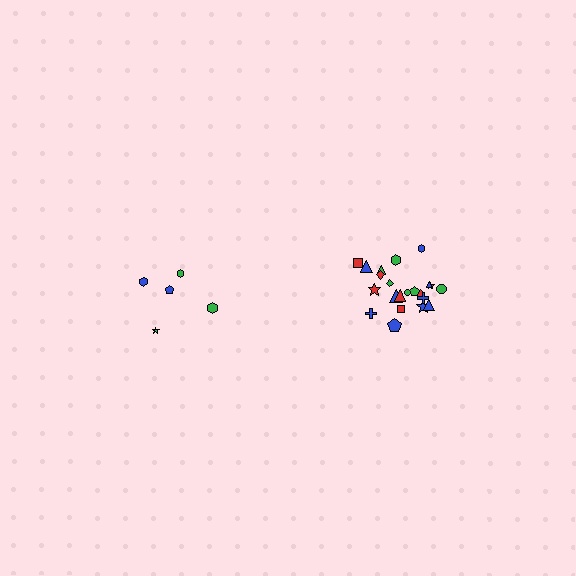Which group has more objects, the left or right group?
The right group.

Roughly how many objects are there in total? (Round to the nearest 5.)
Roughly 25 objects in total.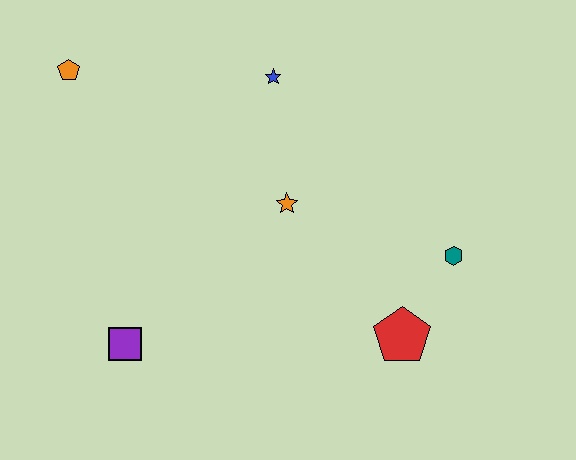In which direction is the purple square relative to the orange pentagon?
The purple square is below the orange pentagon.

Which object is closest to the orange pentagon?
The blue star is closest to the orange pentagon.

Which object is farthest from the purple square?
The teal hexagon is farthest from the purple square.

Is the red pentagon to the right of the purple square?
Yes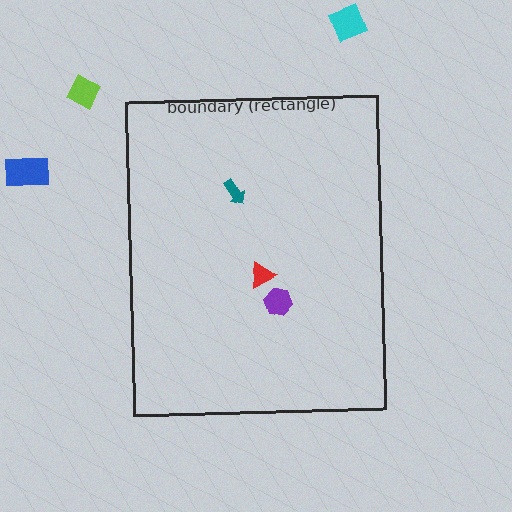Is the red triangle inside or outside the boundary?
Inside.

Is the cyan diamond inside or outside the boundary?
Outside.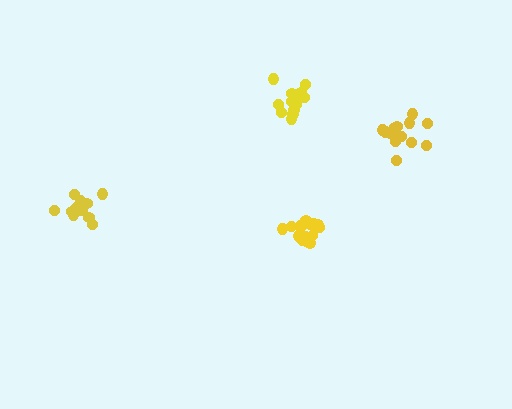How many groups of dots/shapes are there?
There are 4 groups.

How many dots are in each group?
Group 1: 17 dots, Group 2: 15 dots, Group 3: 13 dots, Group 4: 14 dots (59 total).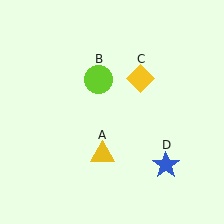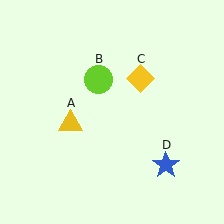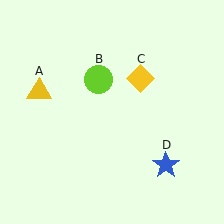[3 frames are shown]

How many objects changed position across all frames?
1 object changed position: yellow triangle (object A).